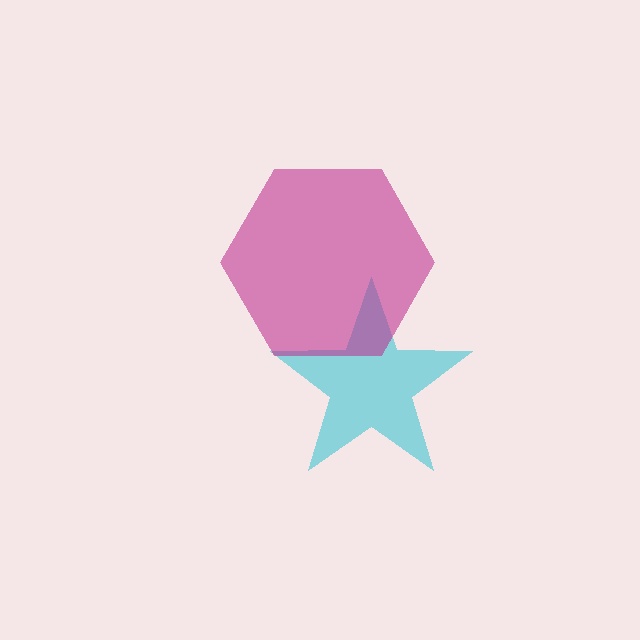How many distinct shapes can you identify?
There are 2 distinct shapes: a cyan star, a magenta hexagon.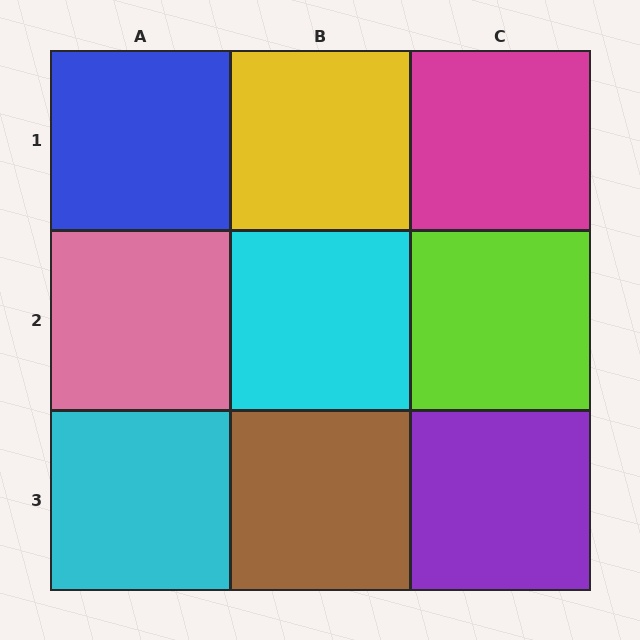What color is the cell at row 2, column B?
Cyan.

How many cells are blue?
1 cell is blue.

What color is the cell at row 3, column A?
Cyan.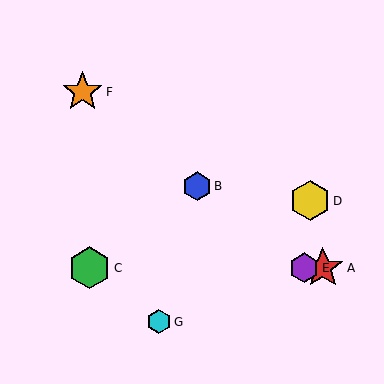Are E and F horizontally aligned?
No, E is at y≈268 and F is at y≈92.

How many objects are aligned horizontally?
3 objects (A, C, E) are aligned horizontally.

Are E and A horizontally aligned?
Yes, both are at y≈268.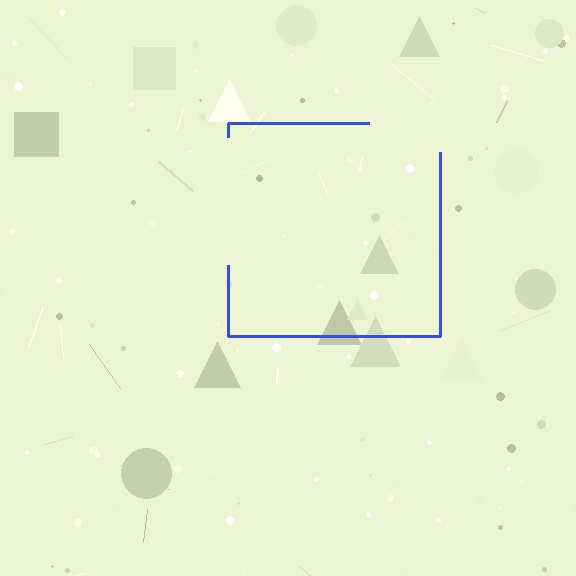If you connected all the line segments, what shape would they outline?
They would outline a square.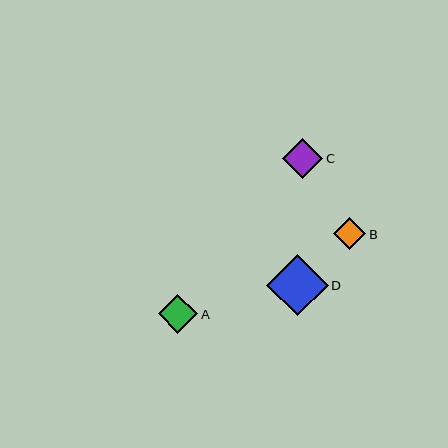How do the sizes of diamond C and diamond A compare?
Diamond C and diamond A are approximately the same size.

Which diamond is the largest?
Diamond D is the largest with a size of approximately 62 pixels.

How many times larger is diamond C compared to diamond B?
Diamond C is approximately 1.2 times the size of diamond B.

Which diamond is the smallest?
Diamond B is the smallest with a size of approximately 32 pixels.